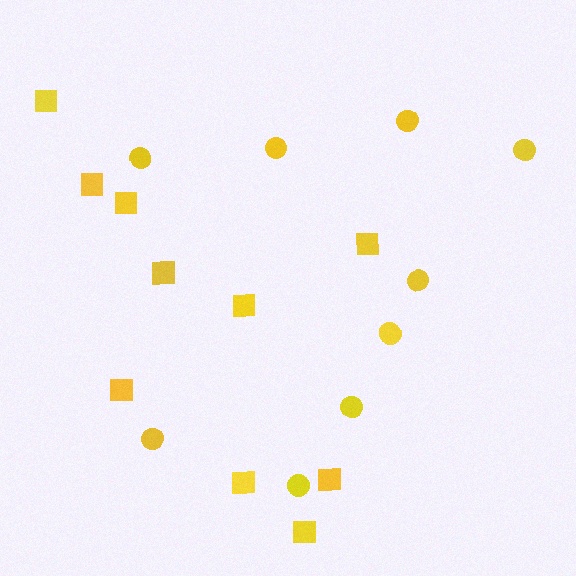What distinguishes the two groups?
There are 2 groups: one group of circles (9) and one group of squares (10).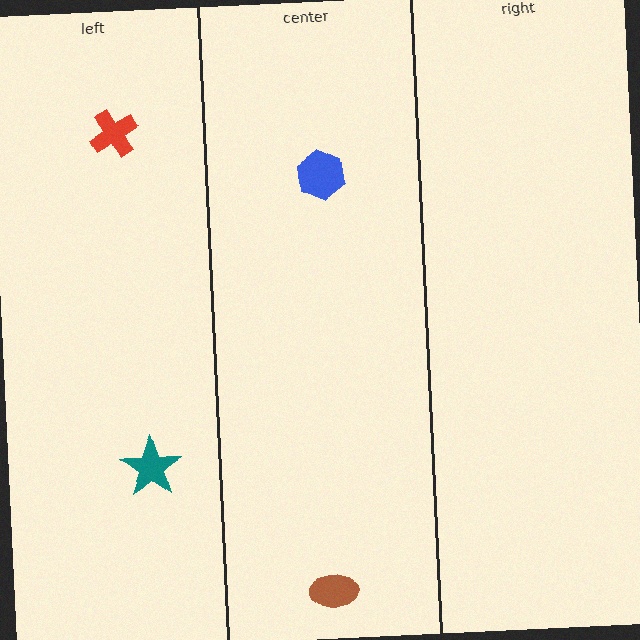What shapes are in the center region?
The brown ellipse, the blue hexagon.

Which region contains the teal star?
The left region.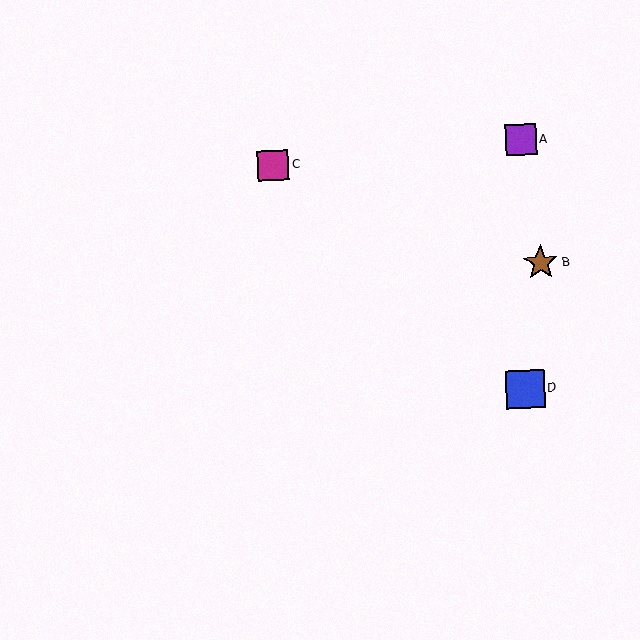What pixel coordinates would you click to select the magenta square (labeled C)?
Click at (273, 165) to select the magenta square C.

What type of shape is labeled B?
Shape B is a brown star.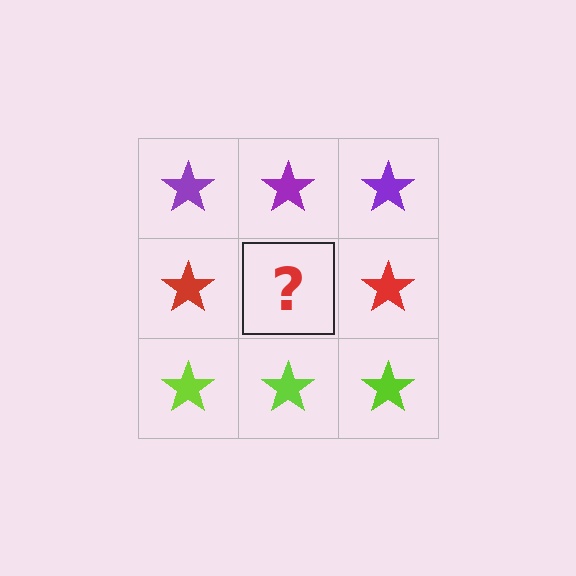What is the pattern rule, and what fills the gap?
The rule is that each row has a consistent color. The gap should be filled with a red star.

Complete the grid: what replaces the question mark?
The question mark should be replaced with a red star.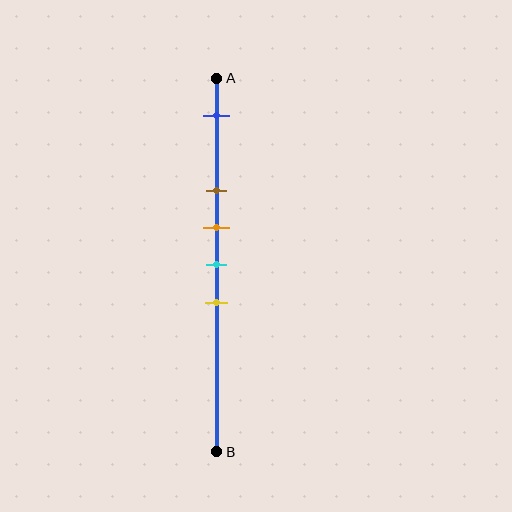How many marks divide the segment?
There are 5 marks dividing the segment.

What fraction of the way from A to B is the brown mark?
The brown mark is approximately 30% (0.3) of the way from A to B.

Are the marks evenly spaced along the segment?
No, the marks are not evenly spaced.